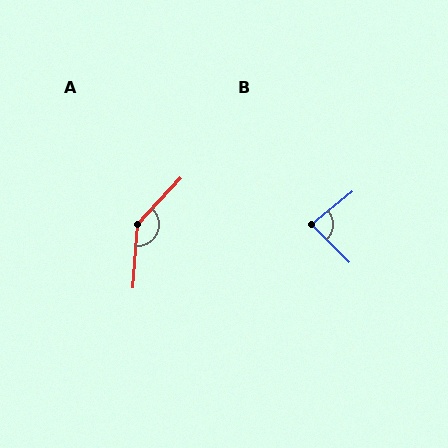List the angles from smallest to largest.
B (84°), A (142°).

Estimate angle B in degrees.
Approximately 84 degrees.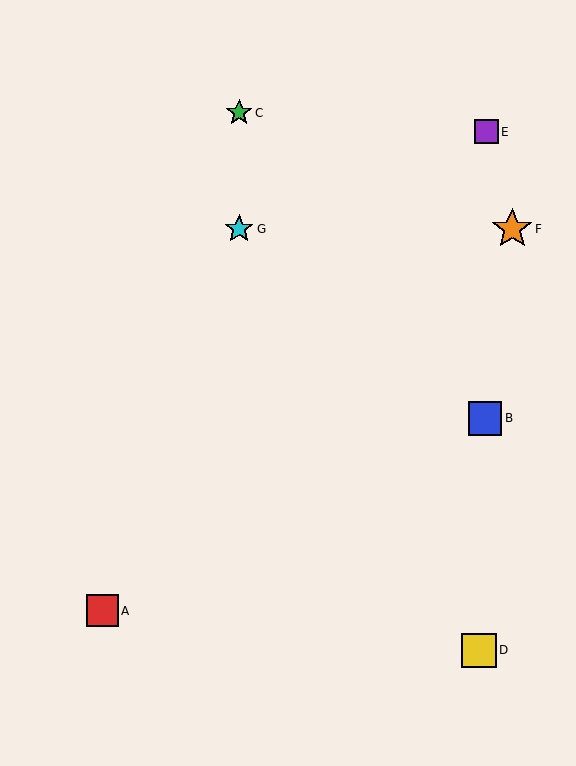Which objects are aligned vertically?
Objects C, G are aligned vertically.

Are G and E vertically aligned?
No, G is at x≈239 and E is at x≈486.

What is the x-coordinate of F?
Object F is at x≈512.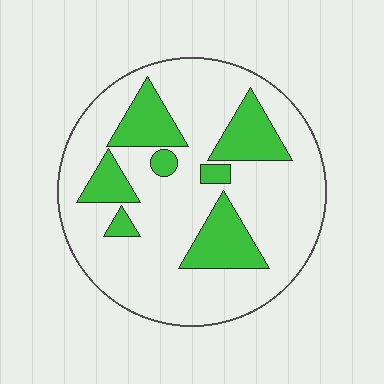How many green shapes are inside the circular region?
7.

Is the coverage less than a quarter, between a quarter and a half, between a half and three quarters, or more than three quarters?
Less than a quarter.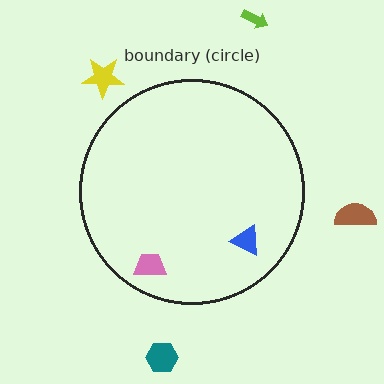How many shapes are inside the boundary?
2 inside, 4 outside.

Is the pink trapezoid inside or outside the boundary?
Inside.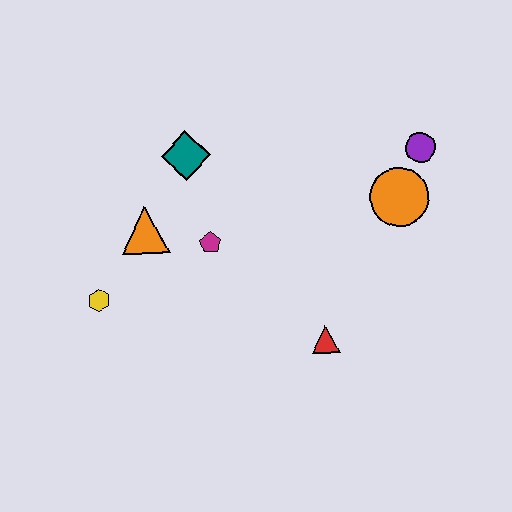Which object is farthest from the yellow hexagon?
The purple circle is farthest from the yellow hexagon.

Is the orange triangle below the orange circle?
Yes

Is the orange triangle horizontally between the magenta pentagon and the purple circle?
No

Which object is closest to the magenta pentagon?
The orange triangle is closest to the magenta pentagon.